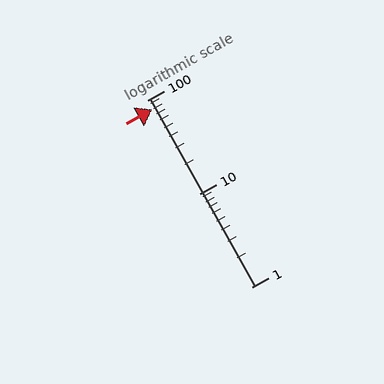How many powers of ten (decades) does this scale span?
The scale spans 2 decades, from 1 to 100.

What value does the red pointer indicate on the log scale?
The pointer indicates approximately 79.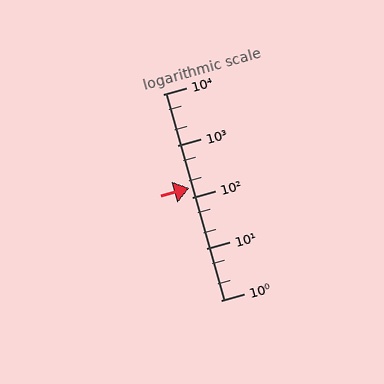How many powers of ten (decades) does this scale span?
The scale spans 4 decades, from 1 to 10000.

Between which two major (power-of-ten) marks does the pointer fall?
The pointer is between 100 and 1000.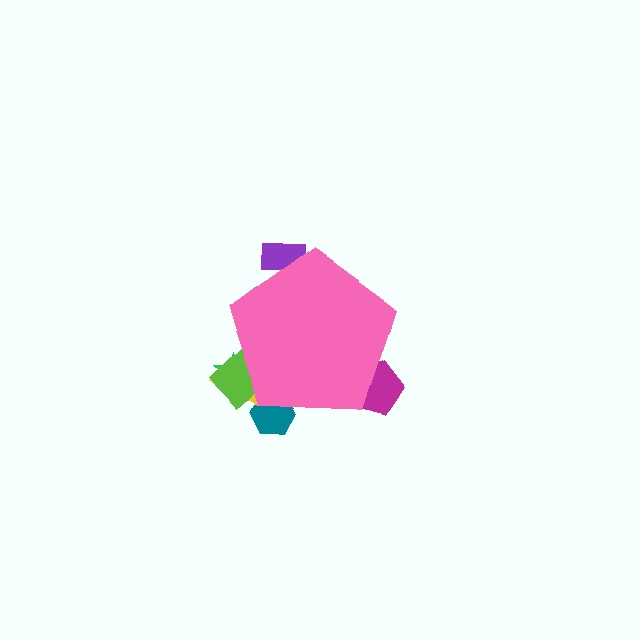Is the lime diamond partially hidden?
Yes, the lime diamond is partially hidden behind the pink pentagon.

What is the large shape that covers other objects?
A pink pentagon.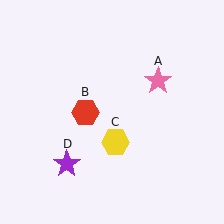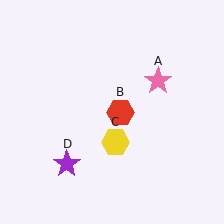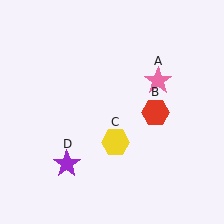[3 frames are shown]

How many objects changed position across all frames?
1 object changed position: red hexagon (object B).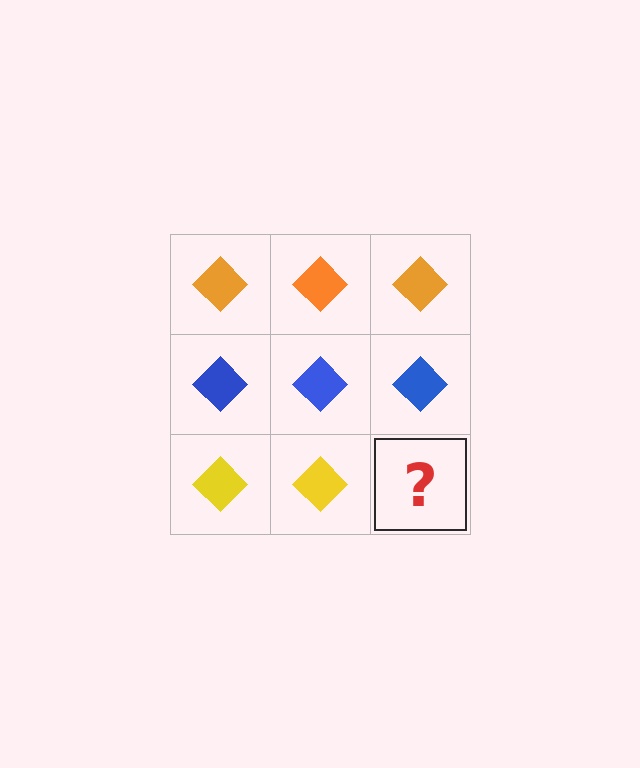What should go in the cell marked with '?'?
The missing cell should contain a yellow diamond.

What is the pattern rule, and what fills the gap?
The rule is that each row has a consistent color. The gap should be filled with a yellow diamond.